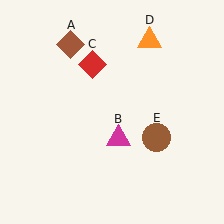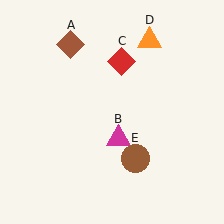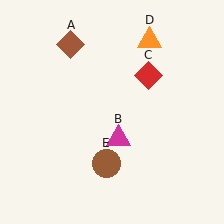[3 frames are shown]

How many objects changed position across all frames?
2 objects changed position: red diamond (object C), brown circle (object E).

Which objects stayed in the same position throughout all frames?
Brown diamond (object A) and magenta triangle (object B) and orange triangle (object D) remained stationary.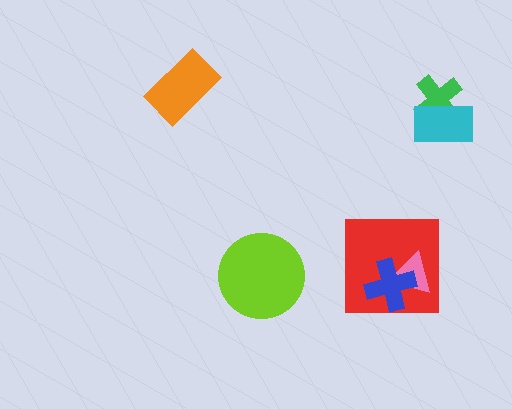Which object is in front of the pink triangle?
The blue cross is in front of the pink triangle.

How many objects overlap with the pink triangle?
2 objects overlap with the pink triangle.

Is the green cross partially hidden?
Yes, it is partially covered by another shape.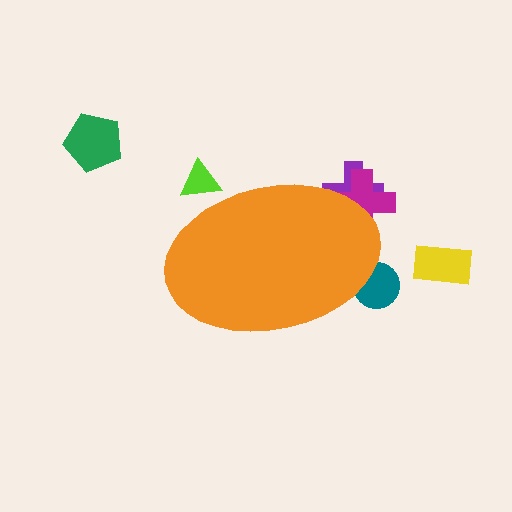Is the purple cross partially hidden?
Yes, the purple cross is partially hidden behind the orange ellipse.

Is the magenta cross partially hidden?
Yes, the magenta cross is partially hidden behind the orange ellipse.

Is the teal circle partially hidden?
Yes, the teal circle is partially hidden behind the orange ellipse.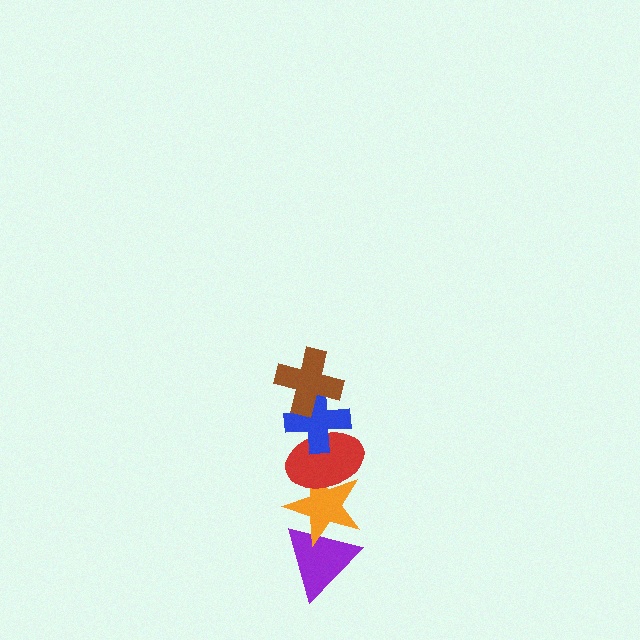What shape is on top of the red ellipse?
The blue cross is on top of the red ellipse.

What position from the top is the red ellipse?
The red ellipse is 3rd from the top.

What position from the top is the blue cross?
The blue cross is 2nd from the top.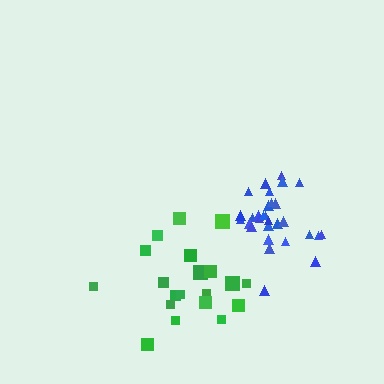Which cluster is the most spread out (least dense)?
Green.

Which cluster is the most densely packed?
Blue.